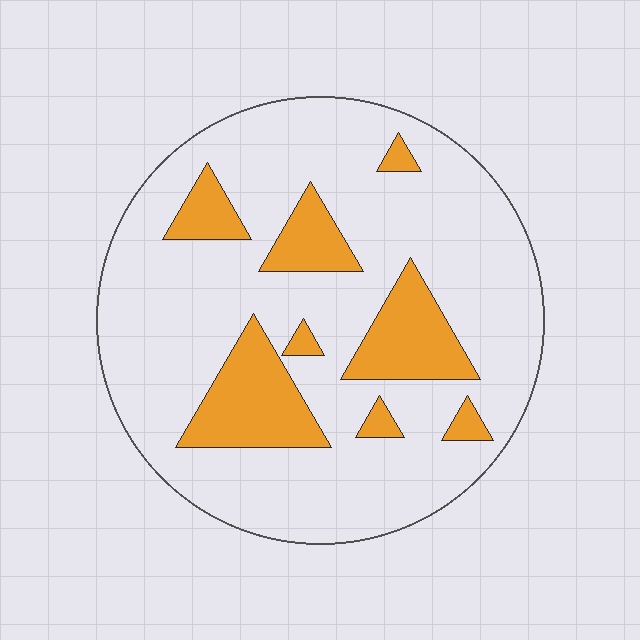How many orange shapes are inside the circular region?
8.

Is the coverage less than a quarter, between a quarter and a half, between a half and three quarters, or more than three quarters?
Less than a quarter.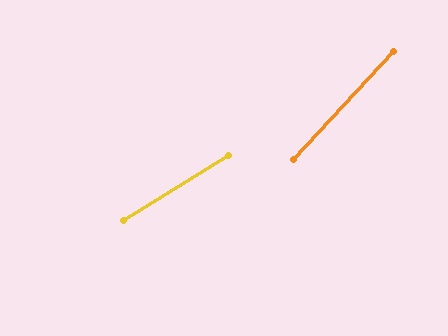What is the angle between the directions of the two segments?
Approximately 15 degrees.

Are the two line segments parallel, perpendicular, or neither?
Neither parallel nor perpendicular — they differ by about 15°.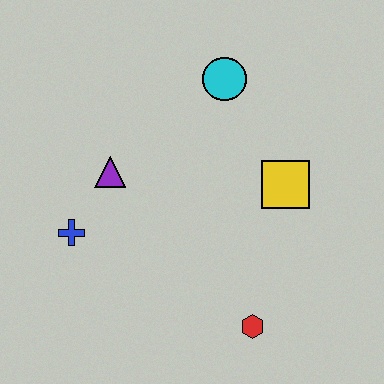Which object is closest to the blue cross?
The purple triangle is closest to the blue cross.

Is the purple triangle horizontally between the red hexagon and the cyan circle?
No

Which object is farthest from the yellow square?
The blue cross is farthest from the yellow square.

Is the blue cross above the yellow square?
No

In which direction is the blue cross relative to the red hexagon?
The blue cross is to the left of the red hexagon.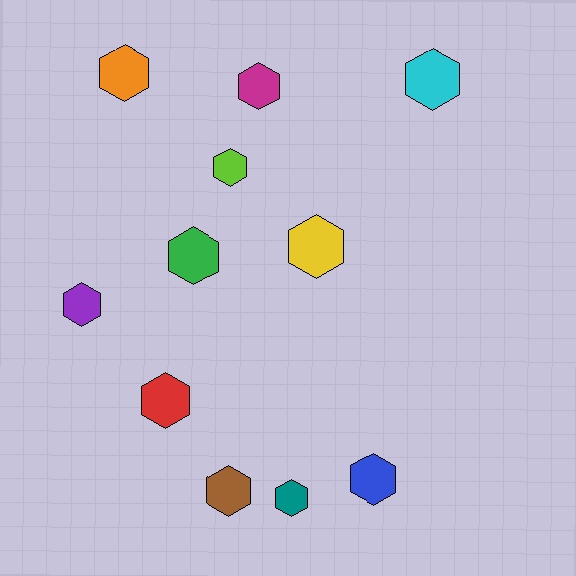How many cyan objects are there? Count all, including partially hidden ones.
There is 1 cyan object.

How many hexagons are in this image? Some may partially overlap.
There are 11 hexagons.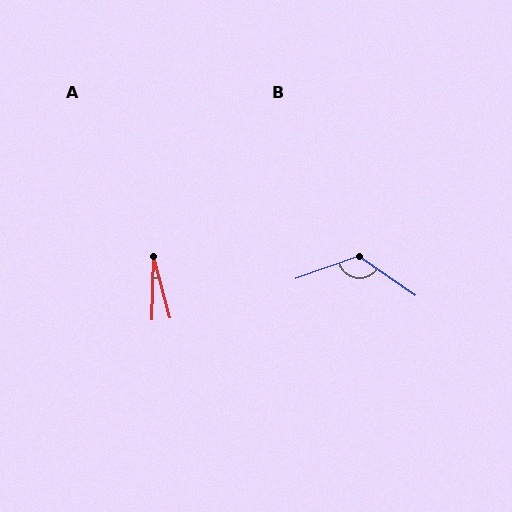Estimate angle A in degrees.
Approximately 16 degrees.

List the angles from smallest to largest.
A (16°), B (125°).